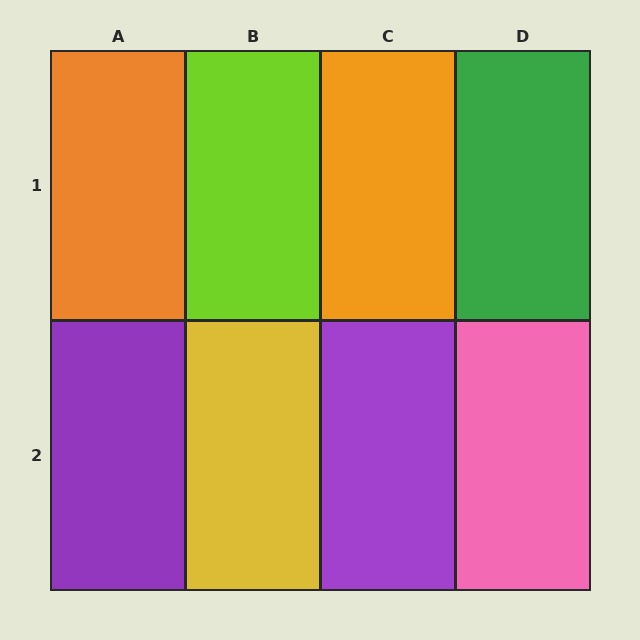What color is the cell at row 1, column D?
Green.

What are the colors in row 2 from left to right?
Purple, yellow, purple, pink.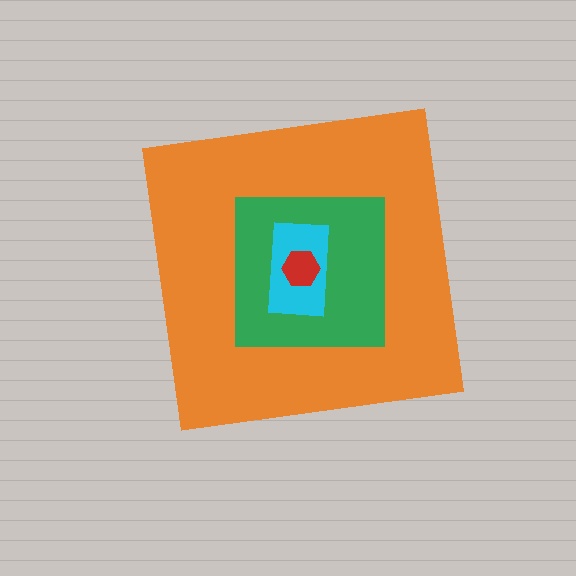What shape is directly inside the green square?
The cyan rectangle.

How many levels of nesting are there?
4.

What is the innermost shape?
The red hexagon.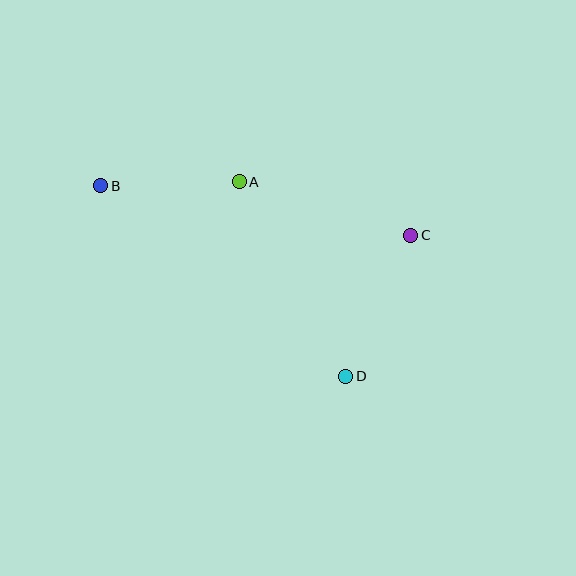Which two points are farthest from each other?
Points B and C are farthest from each other.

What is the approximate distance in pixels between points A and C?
The distance between A and C is approximately 179 pixels.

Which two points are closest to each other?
Points A and B are closest to each other.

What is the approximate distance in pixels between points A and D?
The distance between A and D is approximately 222 pixels.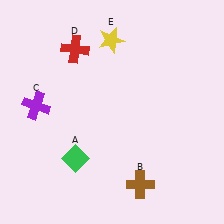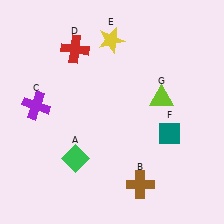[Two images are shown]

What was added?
A teal diamond (F), a lime triangle (G) were added in Image 2.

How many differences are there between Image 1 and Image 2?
There are 2 differences between the two images.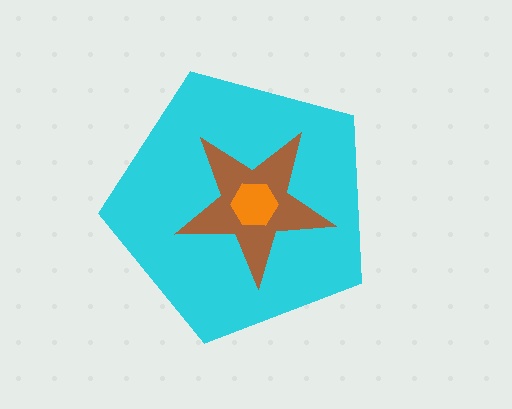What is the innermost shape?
The orange hexagon.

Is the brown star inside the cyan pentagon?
Yes.